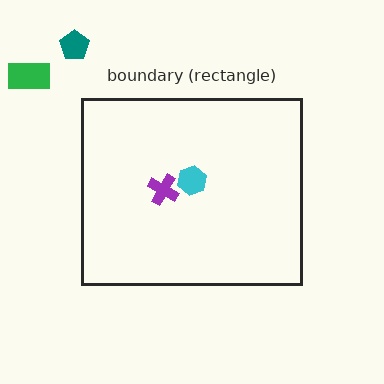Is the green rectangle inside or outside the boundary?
Outside.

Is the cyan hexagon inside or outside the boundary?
Inside.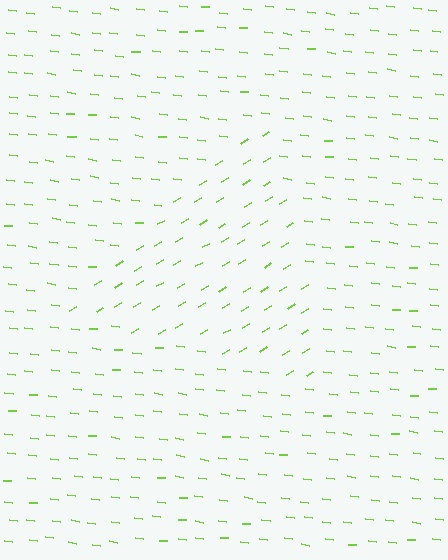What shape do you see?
I see a triangle.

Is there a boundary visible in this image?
Yes, there is a texture boundary formed by a change in line orientation.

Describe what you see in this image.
The image is filled with small lime line segments. A triangle region in the image has lines oriented differently from the surrounding lines, creating a visible texture boundary.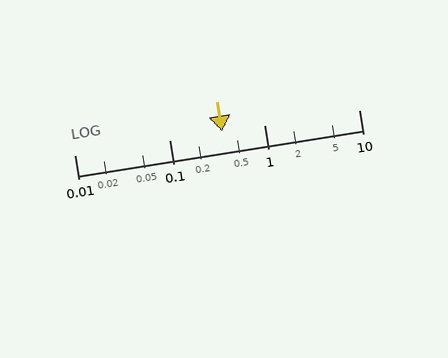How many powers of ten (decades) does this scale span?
The scale spans 3 decades, from 0.01 to 10.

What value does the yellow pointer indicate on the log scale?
The pointer indicates approximately 0.36.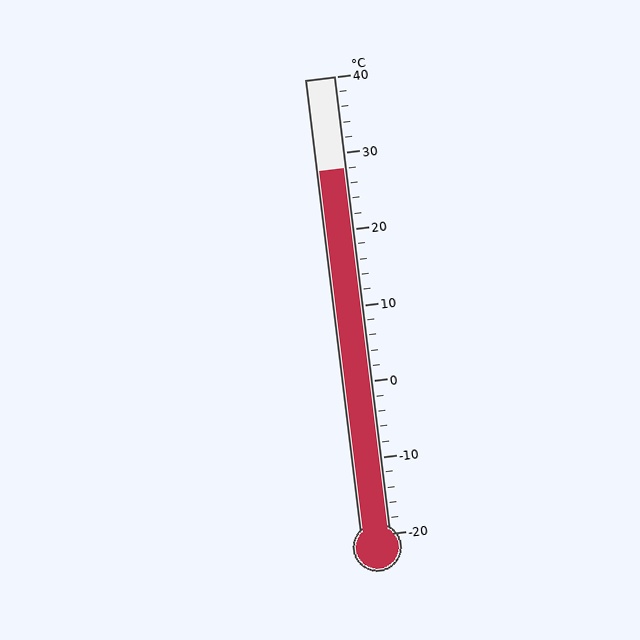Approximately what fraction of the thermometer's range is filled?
The thermometer is filled to approximately 80% of its range.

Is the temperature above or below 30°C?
The temperature is below 30°C.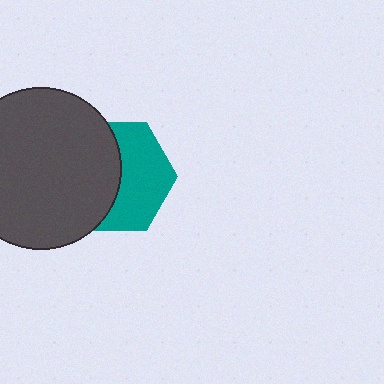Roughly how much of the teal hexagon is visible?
About half of it is visible (roughly 51%).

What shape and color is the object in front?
The object in front is a dark gray circle.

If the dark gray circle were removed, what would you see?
You would see the complete teal hexagon.